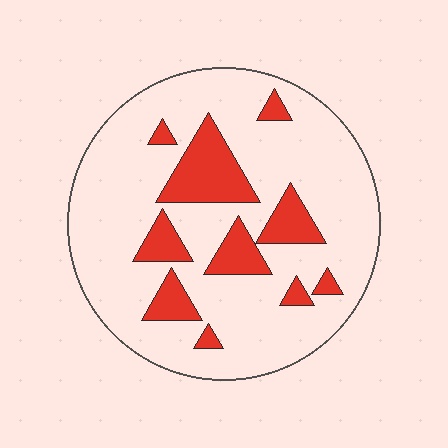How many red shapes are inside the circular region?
10.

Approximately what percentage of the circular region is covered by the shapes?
Approximately 20%.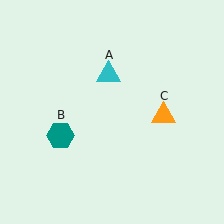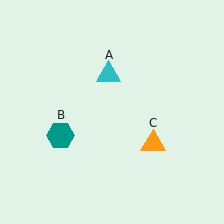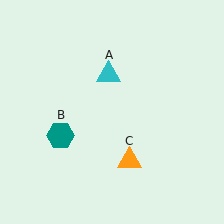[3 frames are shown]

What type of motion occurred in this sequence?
The orange triangle (object C) rotated clockwise around the center of the scene.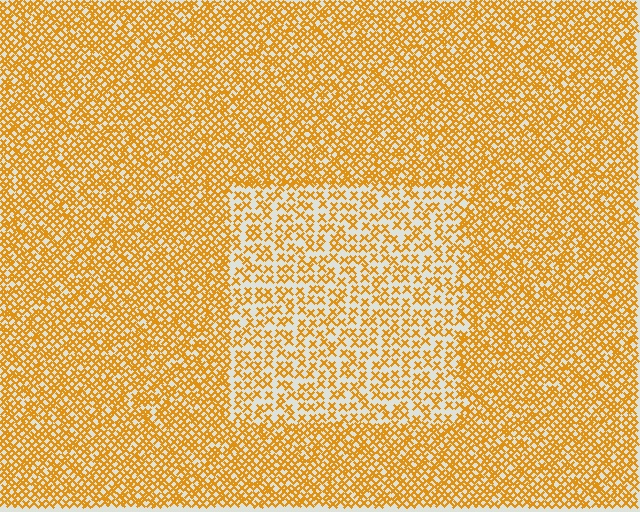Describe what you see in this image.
The image contains small orange elements arranged at two different densities. A rectangle-shaped region is visible where the elements are less densely packed than the surrounding area.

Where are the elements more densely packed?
The elements are more densely packed outside the rectangle boundary.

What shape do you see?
I see a rectangle.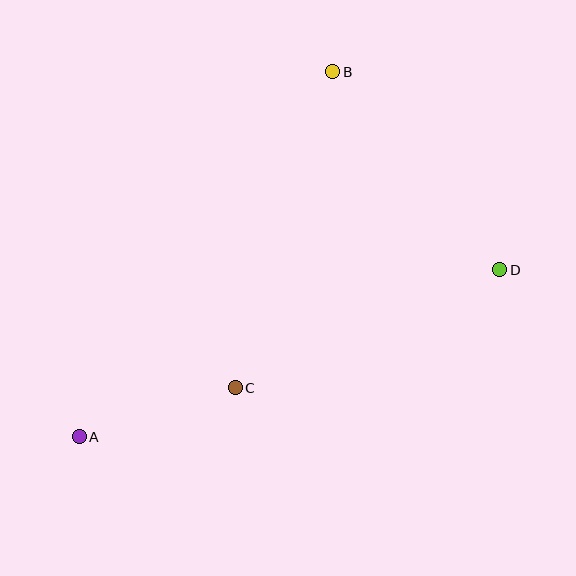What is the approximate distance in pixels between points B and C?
The distance between B and C is approximately 331 pixels.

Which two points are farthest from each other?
Points A and D are farthest from each other.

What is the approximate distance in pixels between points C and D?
The distance between C and D is approximately 290 pixels.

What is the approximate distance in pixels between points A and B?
The distance between A and B is approximately 444 pixels.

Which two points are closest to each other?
Points A and C are closest to each other.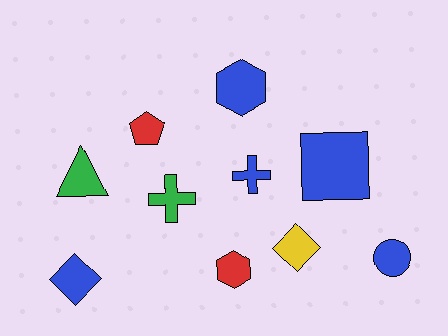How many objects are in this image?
There are 10 objects.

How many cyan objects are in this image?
There are no cyan objects.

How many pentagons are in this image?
There is 1 pentagon.